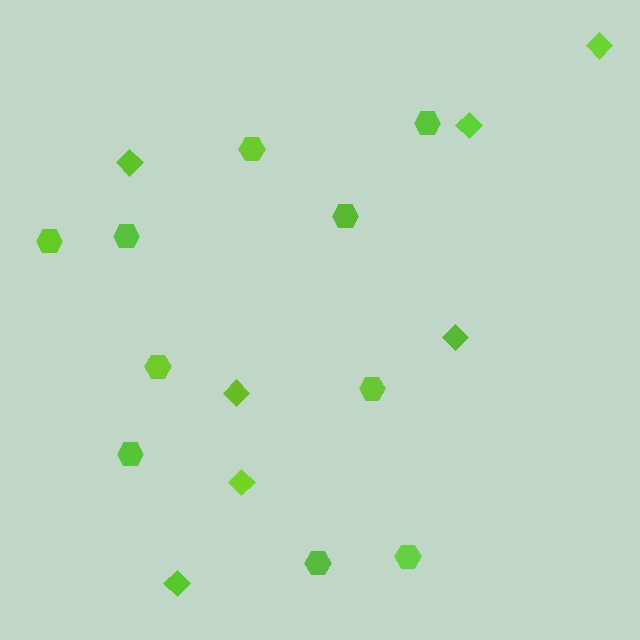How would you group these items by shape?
There are 2 groups: one group of diamonds (7) and one group of hexagons (10).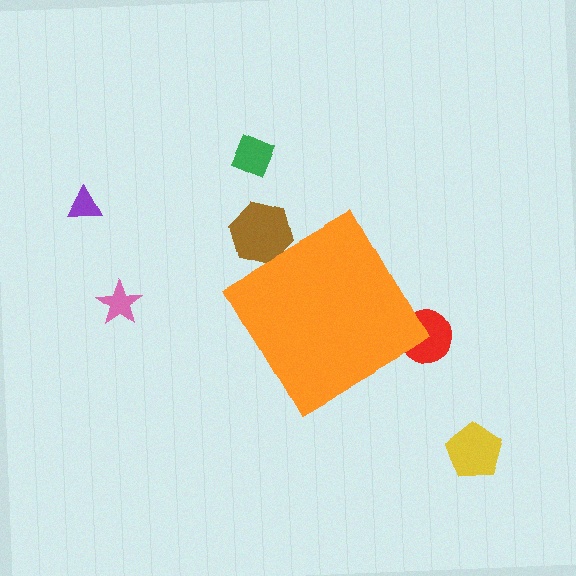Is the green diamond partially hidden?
No, the green diamond is fully visible.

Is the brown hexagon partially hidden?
Yes, the brown hexagon is partially hidden behind the orange diamond.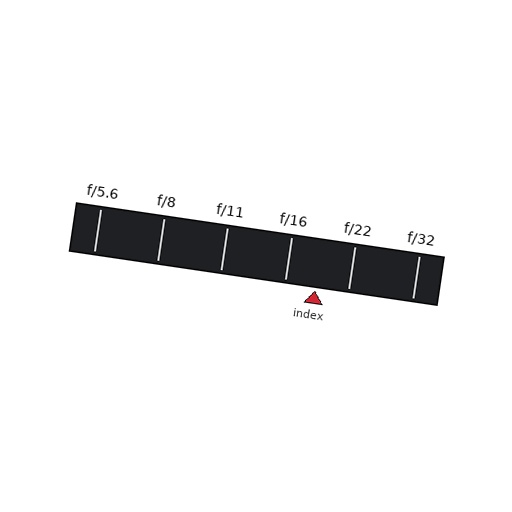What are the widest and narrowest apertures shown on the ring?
The widest aperture shown is f/5.6 and the narrowest is f/32.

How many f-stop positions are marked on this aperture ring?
There are 6 f-stop positions marked.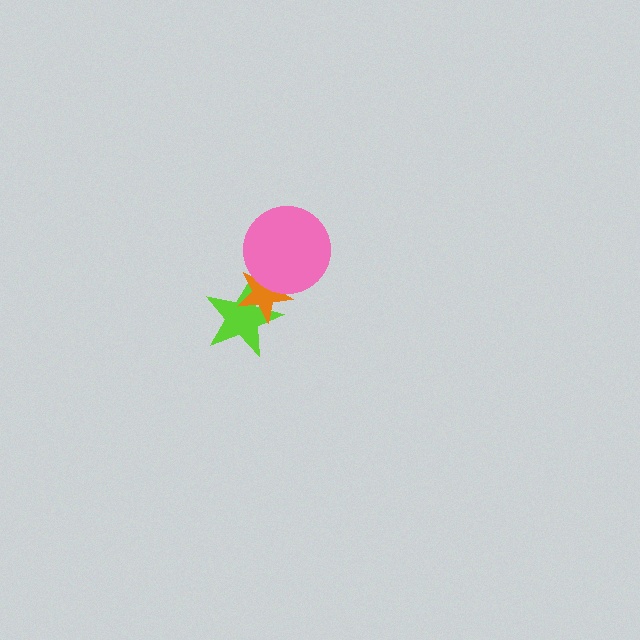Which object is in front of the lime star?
The orange star is in front of the lime star.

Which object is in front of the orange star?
The pink circle is in front of the orange star.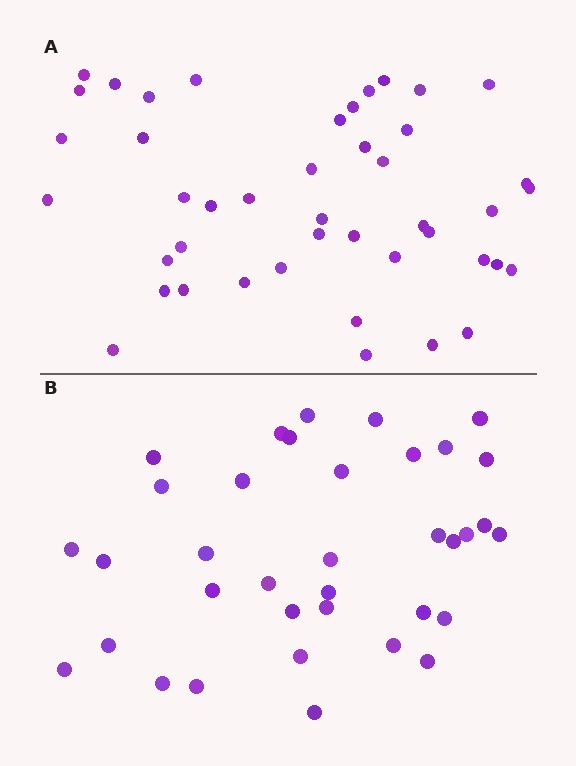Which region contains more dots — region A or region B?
Region A (the top region) has more dots.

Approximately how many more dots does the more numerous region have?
Region A has roughly 8 or so more dots than region B.